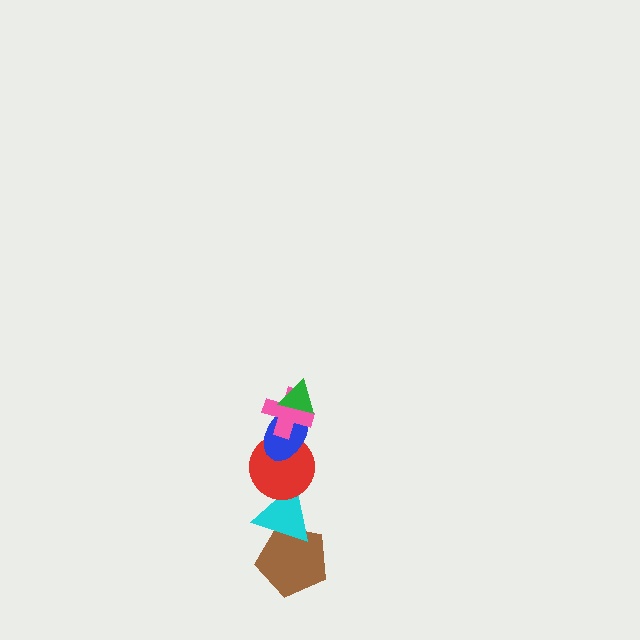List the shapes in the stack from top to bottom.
From top to bottom: the green triangle, the pink cross, the blue ellipse, the red circle, the cyan triangle, the brown pentagon.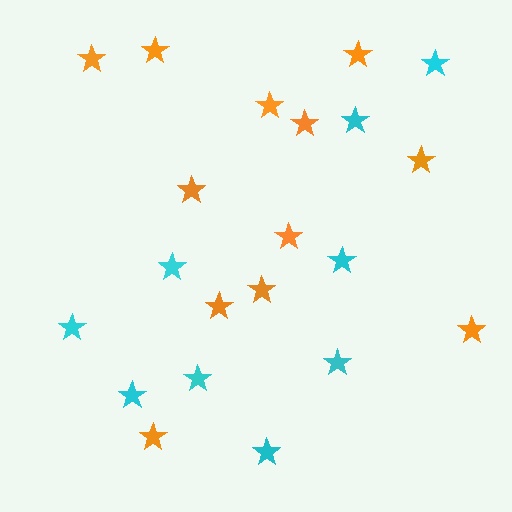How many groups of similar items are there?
There are 2 groups: one group of cyan stars (9) and one group of orange stars (12).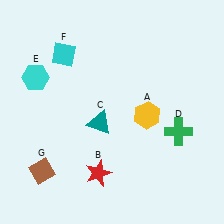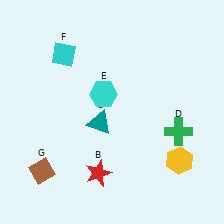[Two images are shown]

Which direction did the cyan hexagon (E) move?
The cyan hexagon (E) moved right.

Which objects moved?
The objects that moved are: the yellow hexagon (A), the cyan hexagon (E).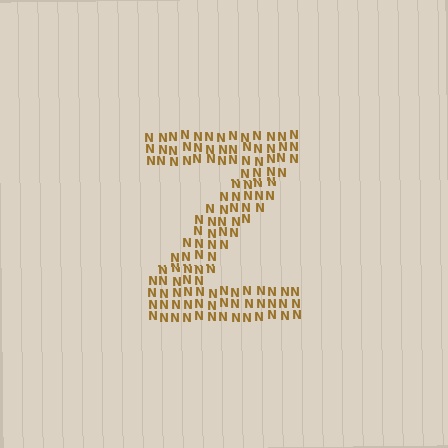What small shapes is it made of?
It is made of small letter N's.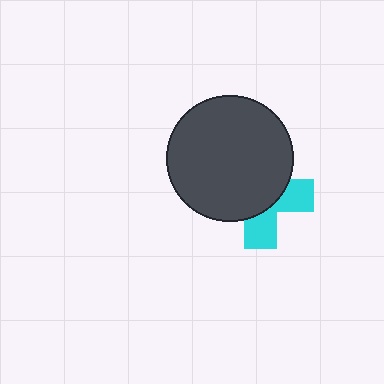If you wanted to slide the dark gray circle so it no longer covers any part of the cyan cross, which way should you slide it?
Slide it toward the upper-left — that is the most direct way to separate the two shapes.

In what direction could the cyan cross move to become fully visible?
The cyan cross could move toward the lower-right. That would shift it out from behind the dark gray circle entirely.